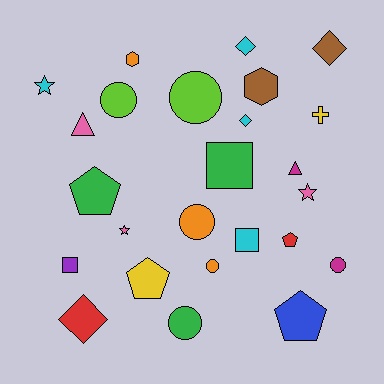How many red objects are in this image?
There are 2 red objects.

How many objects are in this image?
There are 25 objects.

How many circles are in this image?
There are 6 circles.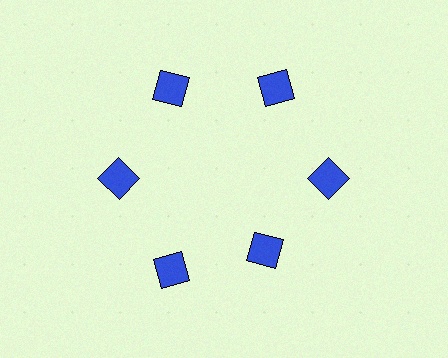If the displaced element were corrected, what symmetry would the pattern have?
It would have 6-fold rotational symmetry — the pattern would map onto itself every 60 degrees.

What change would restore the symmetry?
The symmetry would be restored by moving it outward, back onto the ring so that all 6 squares sit at equal angles and equal distance from the center.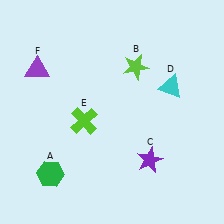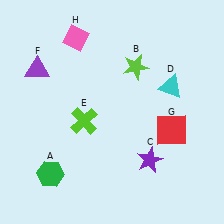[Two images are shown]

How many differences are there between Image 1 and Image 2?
There are 2 differences between the two images.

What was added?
A red square (G), a pink diamond (H) were added in Image 2.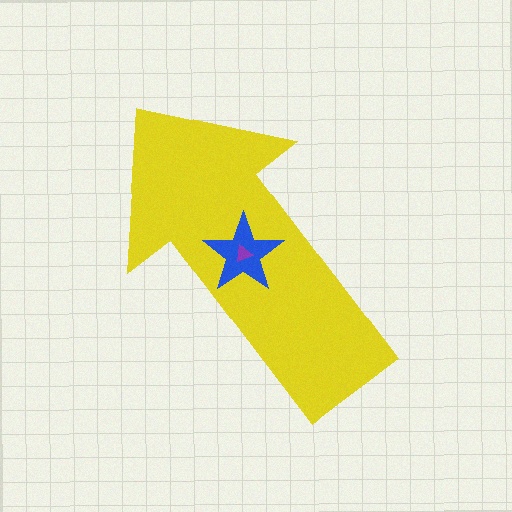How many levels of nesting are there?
3.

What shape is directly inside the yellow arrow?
The blue star.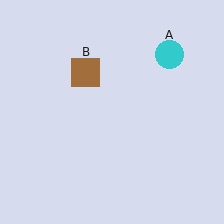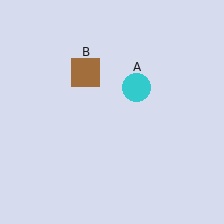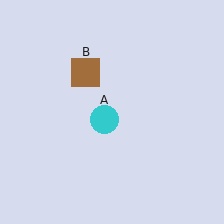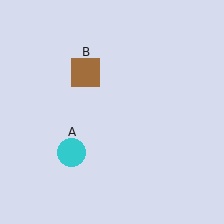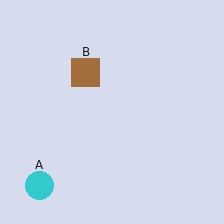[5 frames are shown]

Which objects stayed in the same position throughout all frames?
Brown square (object B) remained stationary.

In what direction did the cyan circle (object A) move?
The cyan circle (object A) moved down and to the left.